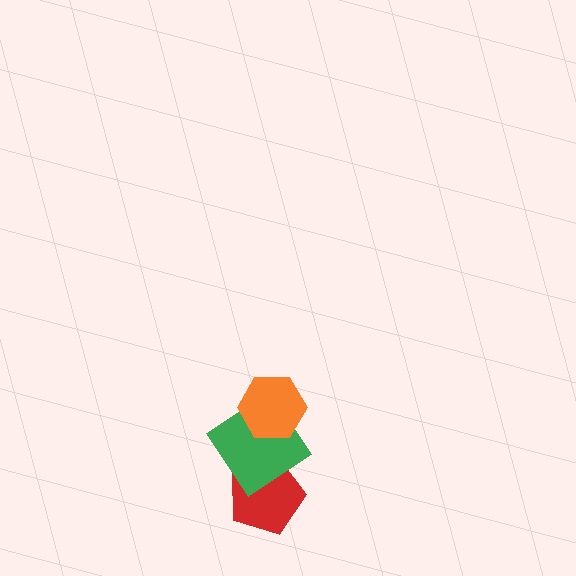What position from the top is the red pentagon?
The red pentagon is 3rd from the top.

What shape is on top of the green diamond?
The orange hexagon is on top of the green diamond.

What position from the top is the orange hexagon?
The orange hexagon is 1st from the top.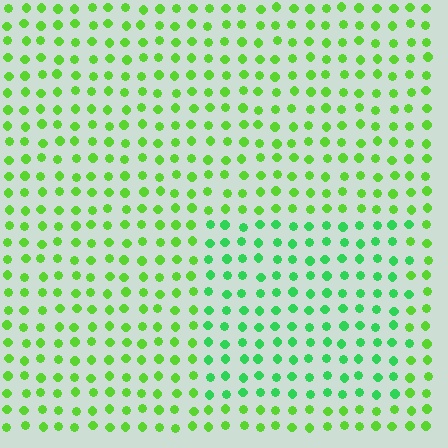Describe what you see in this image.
The image is filled with small lime elements in a uniform arrangement. A rectangle-shaped region is visible where the elements are tinted to a slightly different hue, forming a subtle color boundary.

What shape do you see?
I see a rectangle.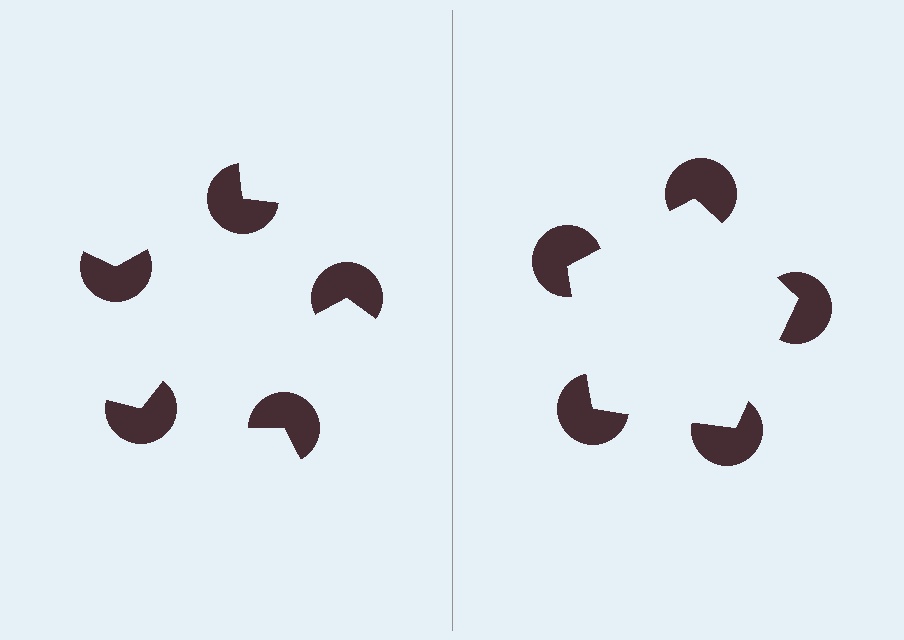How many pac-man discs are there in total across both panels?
10 — 5 on each side.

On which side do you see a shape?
An illusory pentagon appears on the right side. On the left side the wedge cuts are rotated, so no coherent shape forms.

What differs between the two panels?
The pac-man discs are positioned identically on both sides; only the wedge orientations differ. On the right they align to a pentagon; on the left they are misaligned.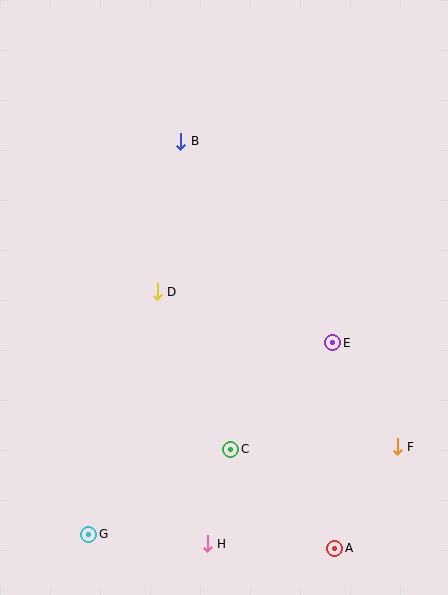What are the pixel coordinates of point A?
Point A is at (335, 548).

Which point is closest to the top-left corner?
Point B is closest to the top-left corner.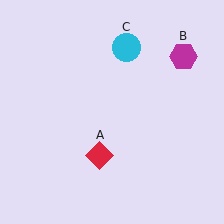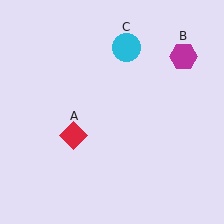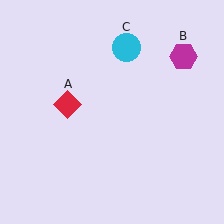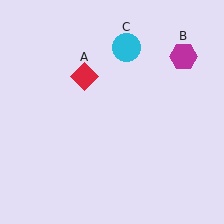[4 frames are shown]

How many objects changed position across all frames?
1 object changed position: red diamond (object A).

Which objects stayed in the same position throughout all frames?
Magenta hexagon (object B) and cyan circle (object C) remained stationary.